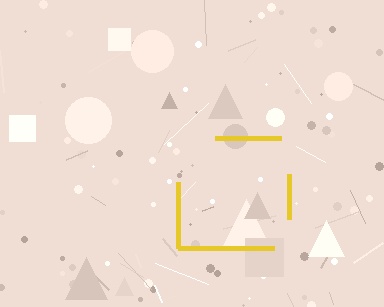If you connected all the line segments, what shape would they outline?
They would outline a square.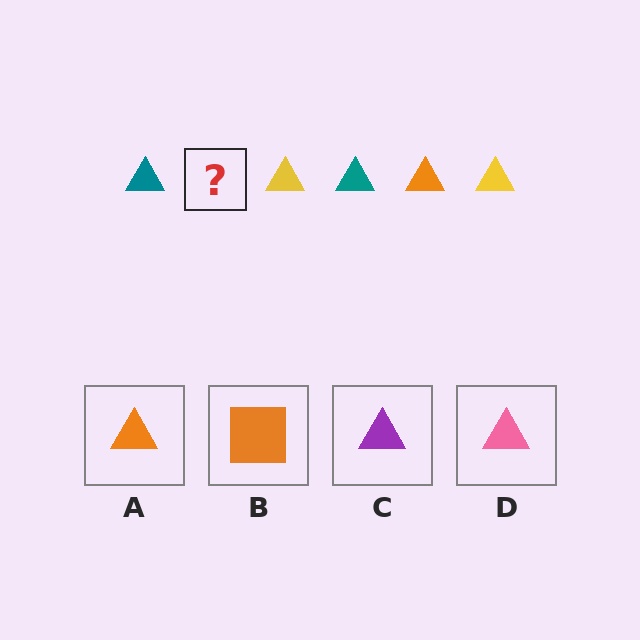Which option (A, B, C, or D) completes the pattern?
A.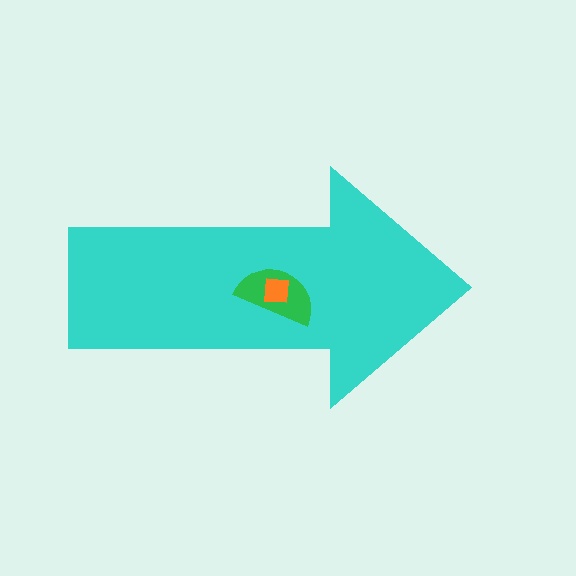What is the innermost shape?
The orange square.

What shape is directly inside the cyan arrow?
The green semicircle.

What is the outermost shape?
The cyan arrow.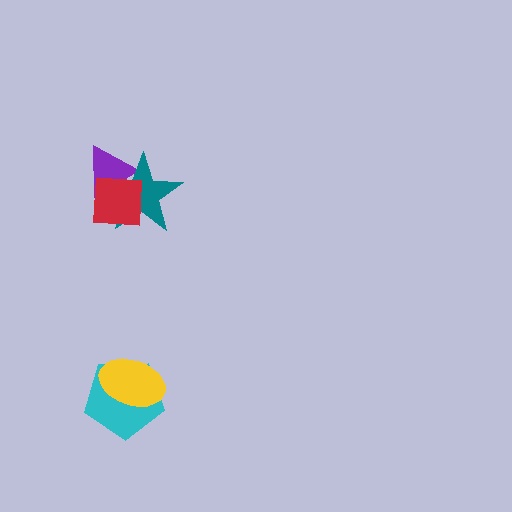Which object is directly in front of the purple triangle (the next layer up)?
The teal star is directly in front of the purple triangle.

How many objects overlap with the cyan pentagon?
1 object overlaps with the cyan pentagon.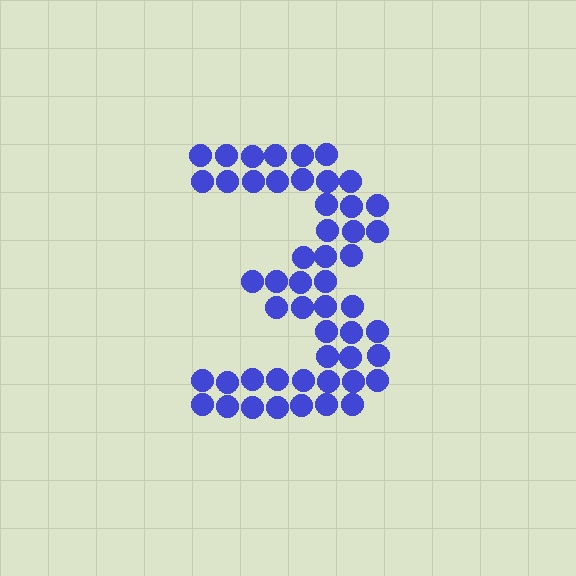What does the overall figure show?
The overall figure shows the digit 3.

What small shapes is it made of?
It is made of small circles.